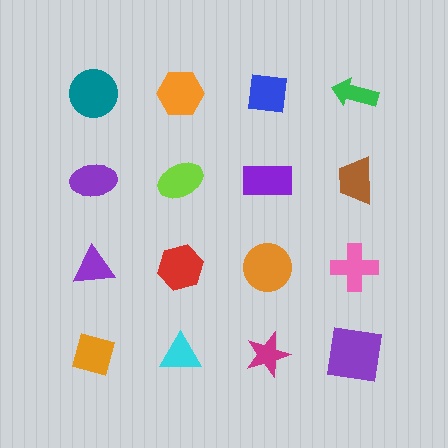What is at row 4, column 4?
A purple square.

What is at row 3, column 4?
A pink cross.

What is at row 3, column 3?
An orange circle.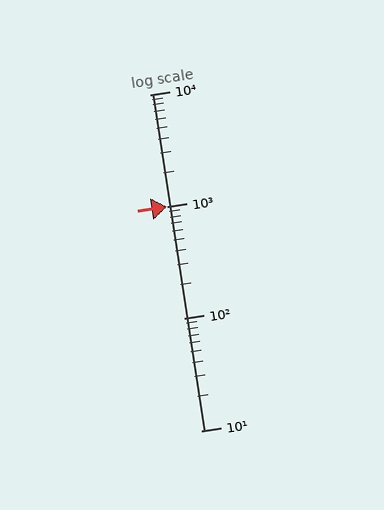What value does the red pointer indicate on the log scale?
The pointer indicates approximately 1000.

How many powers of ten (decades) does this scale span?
The scale spans 3 decades, from 10 to 10000.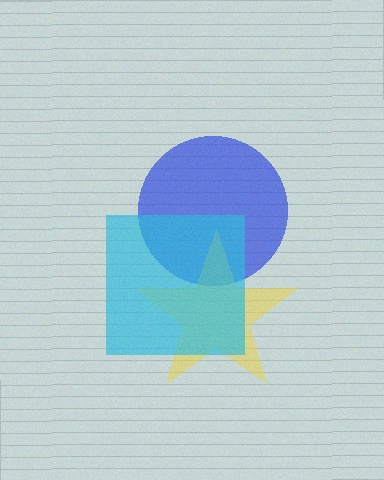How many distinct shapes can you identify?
There are 3 distinct shapes: a blue circle, a yellow star, a cyan square.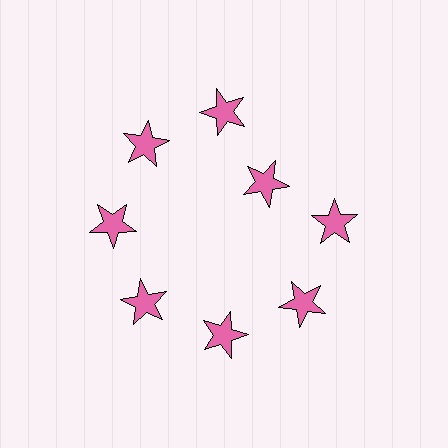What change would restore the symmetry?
The symmetry would be restored by moving it outward, back onto the ring so that all 8 stars sit at equal angles and equal distance from the center.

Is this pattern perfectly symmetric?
No. The 8 pink stars are arranged in a ring, but one element near the 2 o'clock position is pulled inward toward the center, breaking the 8-fold rotational symmetry.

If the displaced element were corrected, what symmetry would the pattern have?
It would have 8-fold rotational symmetry — the pattern would map onto itself every 45 degrees.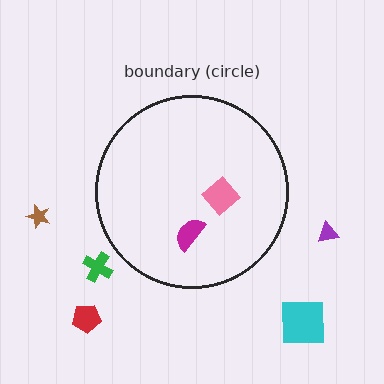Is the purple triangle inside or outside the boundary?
Outside.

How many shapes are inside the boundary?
2 inside, 5 outside.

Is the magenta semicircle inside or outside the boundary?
Inside.